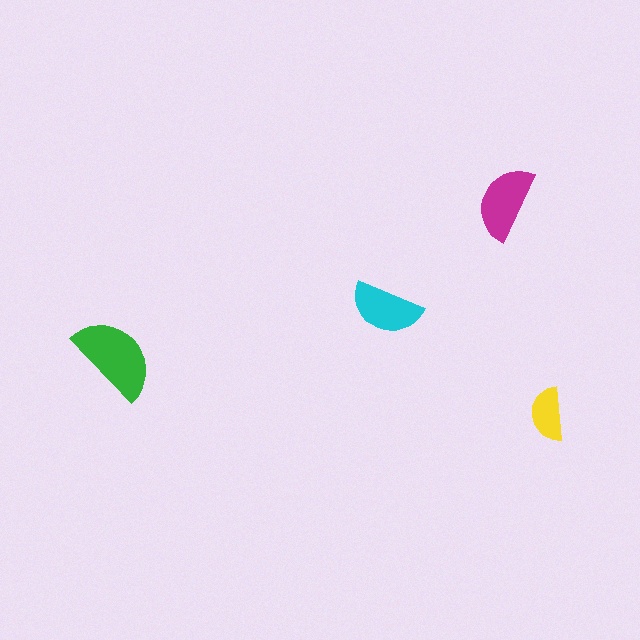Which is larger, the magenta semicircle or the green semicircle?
The green one.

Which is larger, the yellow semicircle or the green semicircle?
The green one.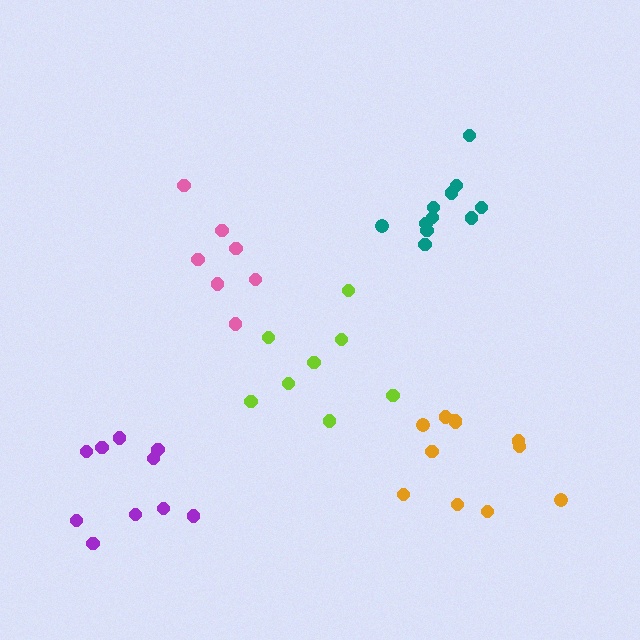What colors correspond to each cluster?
The clusters are colored: pink, lime, purple, orange, teal.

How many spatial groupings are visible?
There are 5 spatial groupings.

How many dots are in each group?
Group 1: 7 dots, Group 2: 8 dots, Group 3: 10 dots, Group 4: 11 dots, Group 5: 11 dots (47 total).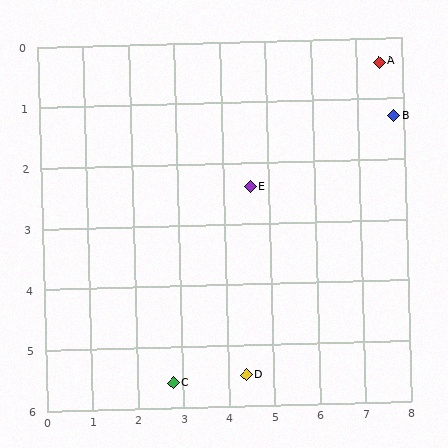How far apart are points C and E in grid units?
Points C and E are about 3.7 grid units apart.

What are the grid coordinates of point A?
Point A is at approximately (7.5, 0.4).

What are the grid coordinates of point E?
Point E is at approximately (4.6, 2.4).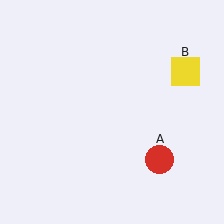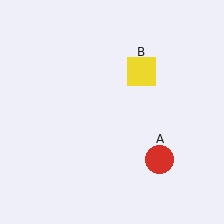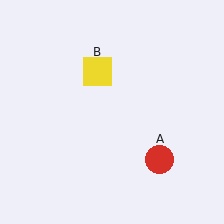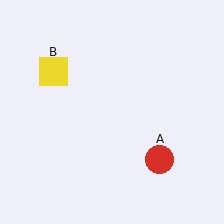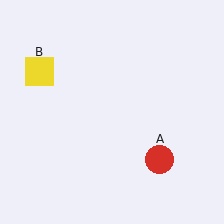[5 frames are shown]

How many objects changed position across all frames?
1 object changed position: yellow square (object B).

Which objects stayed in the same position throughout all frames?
Red circle (object A) remained stationary.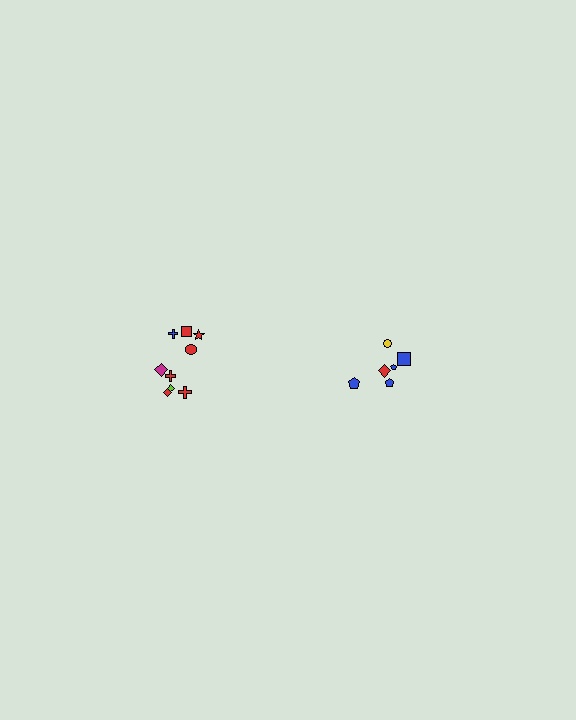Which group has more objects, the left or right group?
The left group.